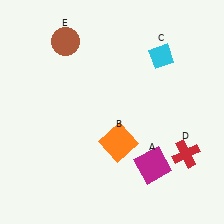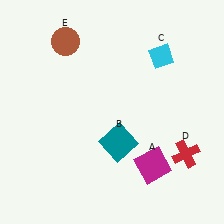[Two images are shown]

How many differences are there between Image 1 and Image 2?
There is 1 difference between the two images.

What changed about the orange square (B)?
In Image 1, B is orange. In Image 2, it changed to teal.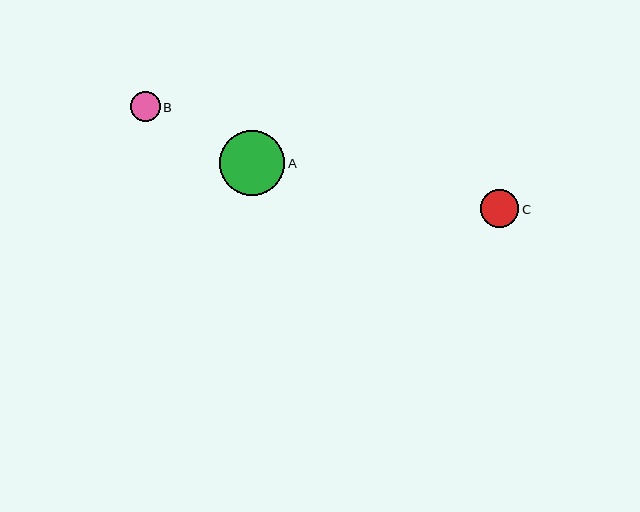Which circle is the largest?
Circle A is the largest with a size of approximately 65 pixels.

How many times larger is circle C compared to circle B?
Circle C is approximately 1.3 times the size of circle B.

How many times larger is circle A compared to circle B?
Circle A is approximately 2.2 times the size of circle B.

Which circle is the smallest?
Circle B is the smallest with a size of approximately 29 pixels.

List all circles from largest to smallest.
From largest to smallest: A, C, B.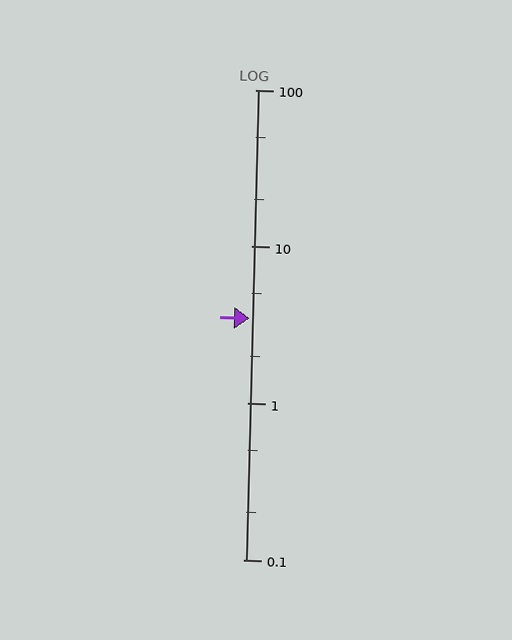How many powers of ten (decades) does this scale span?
The scale spans 3 decades, from 0.1 to 100.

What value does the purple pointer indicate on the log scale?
The pointer indicates approximately 3.5.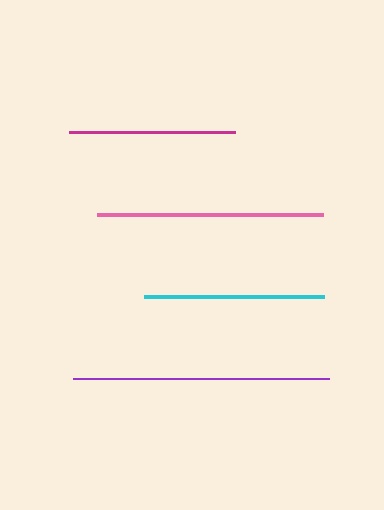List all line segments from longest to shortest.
From longest to shortest: purple, pink, cyan, magenta.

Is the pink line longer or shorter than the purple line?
The purple line is longer than the pink line.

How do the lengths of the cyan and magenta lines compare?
The cyan and magenta lines are approximately the same length.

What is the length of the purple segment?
The purple segment is approximately 256 pixels long.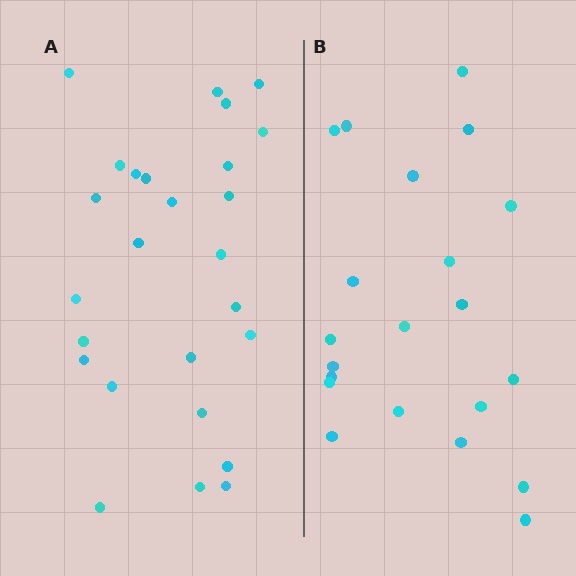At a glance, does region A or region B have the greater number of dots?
Region A (the left region) has more dots.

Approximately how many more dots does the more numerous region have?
Region A has about 5 more dots than region B.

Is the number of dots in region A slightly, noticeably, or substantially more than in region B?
Region A has only slightly more — the two regions are fairly close. The ratio is roughly 1.2 to 1.